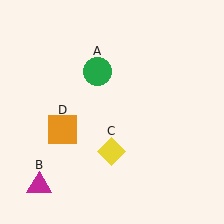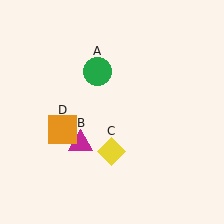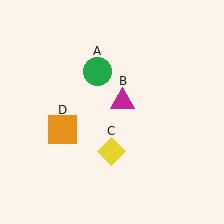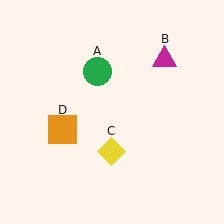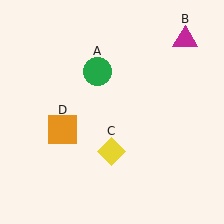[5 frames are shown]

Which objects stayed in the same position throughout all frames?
Green circle (object A) and yellow diamond (object C) and orange square (object D) remained stationary.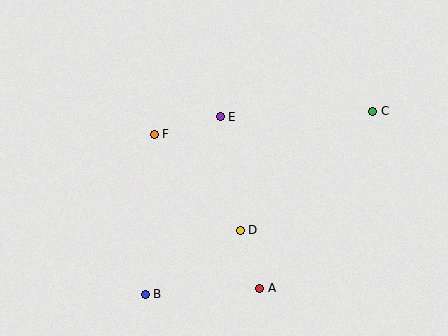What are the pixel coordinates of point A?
Point A is at (260, 288).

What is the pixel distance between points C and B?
The distance between C and B is 292 pixels.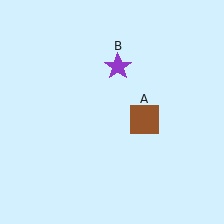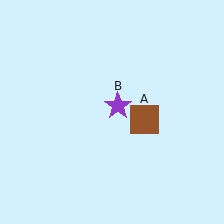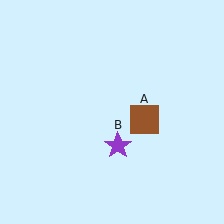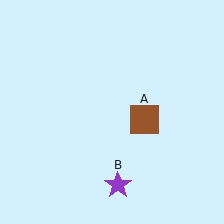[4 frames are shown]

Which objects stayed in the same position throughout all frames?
Brown square (object A) remained stationary.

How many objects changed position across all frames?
1 object changed position: purple star (object B).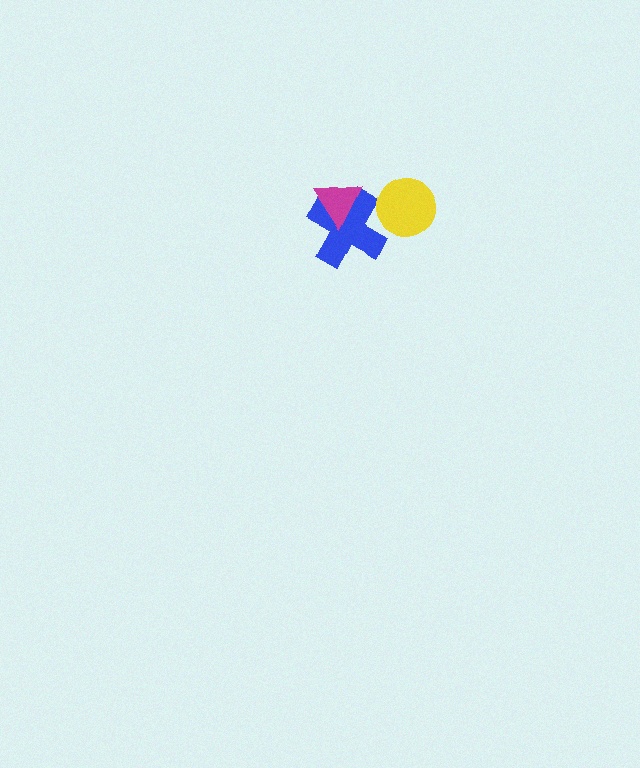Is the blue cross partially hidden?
Yes, it is partially covered by another shape.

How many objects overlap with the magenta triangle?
1 object overlaps with the magenta triangle.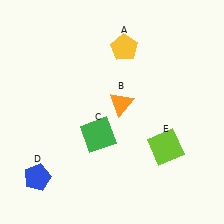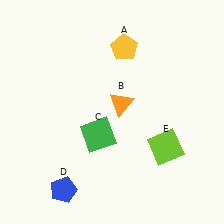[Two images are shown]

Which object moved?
The blue pentagon (D) moved right.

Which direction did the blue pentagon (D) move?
The blue pentagon (D) moved right.